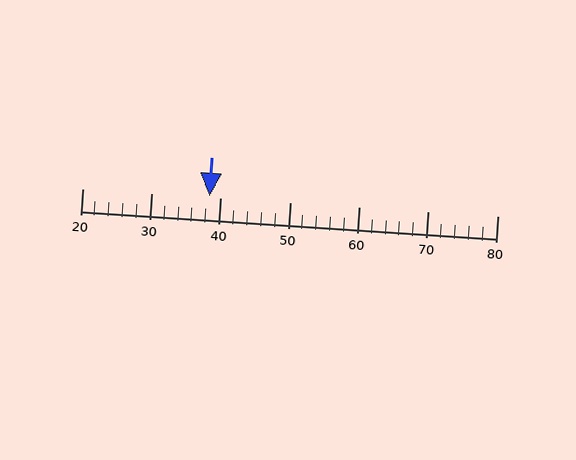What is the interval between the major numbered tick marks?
The major tick marks are spaced 10 units apart.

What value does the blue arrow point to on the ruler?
The blue arrow points to approximately 38.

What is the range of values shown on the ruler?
The ruler shows values from 20 to 80.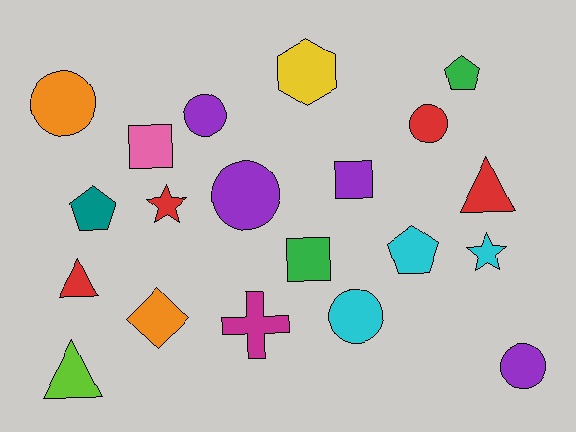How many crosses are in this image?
There is 1 cross.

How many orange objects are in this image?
There are 2 orange objects.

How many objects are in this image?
There are 20 objects.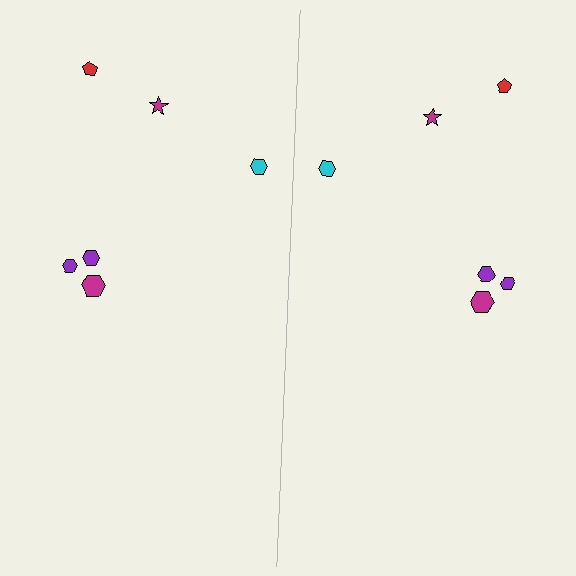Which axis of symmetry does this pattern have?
The pattern has a vertical axis of symmetry running through the center of the image.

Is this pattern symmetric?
Yes, this pattern has bilateral (reflection) symmetry.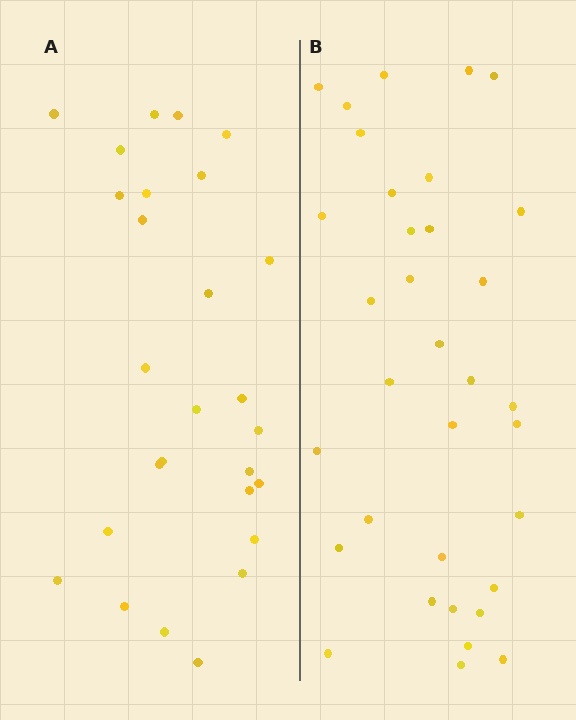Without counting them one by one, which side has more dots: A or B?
Region B (the right region) has more dots.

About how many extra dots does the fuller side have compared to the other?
Region B has roughly 8 or so more dots than region A.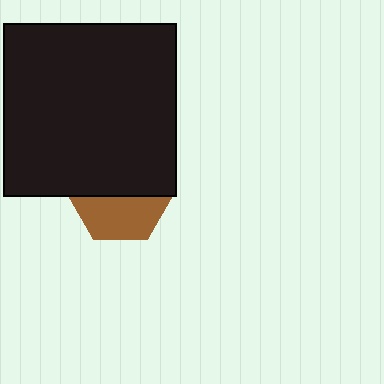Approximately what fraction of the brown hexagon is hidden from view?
Roughly 57% of the brown hexagon is hidden behind the black square.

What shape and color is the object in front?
The object in front is a black square.